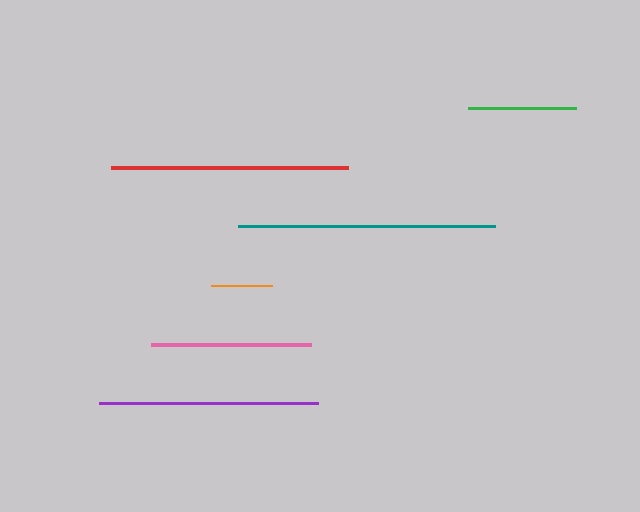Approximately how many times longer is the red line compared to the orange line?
The red line is approximately 3.8 times the length of the orange line.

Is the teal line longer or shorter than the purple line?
The teal line is longer than the purple line.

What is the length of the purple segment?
The purple segment is approximately 219 pixels long.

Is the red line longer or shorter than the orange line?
The red line is longer than the orange line.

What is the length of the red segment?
The red segment is approximately 237 pixels long.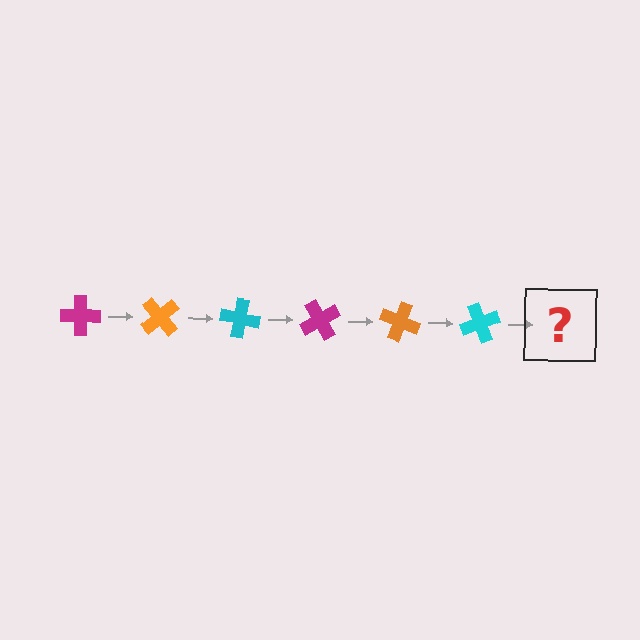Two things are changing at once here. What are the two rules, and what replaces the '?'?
The two rules are that it rotates 50 degrees each step and the color cycles through magenta, orange, and cyan. The '?' should be a magenta cross, rotated 300 degrees from the start.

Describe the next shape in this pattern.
It should be a magenta cross, rotated 300 degrees from the start.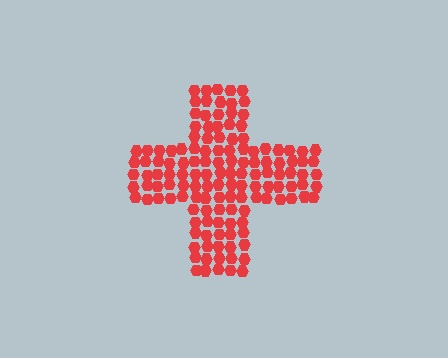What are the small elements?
The small elements are hexagons.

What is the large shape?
The large shape is a cross.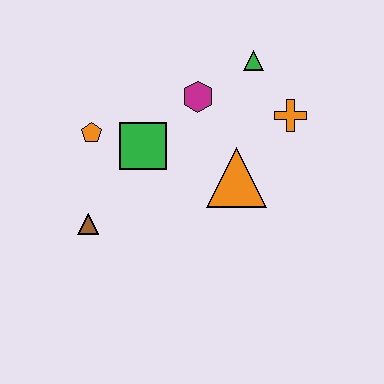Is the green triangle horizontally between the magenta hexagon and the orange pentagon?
No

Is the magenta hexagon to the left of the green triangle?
Yes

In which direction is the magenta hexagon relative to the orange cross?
The magenta hexagon is to the left of the orange cross.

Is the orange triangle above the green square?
No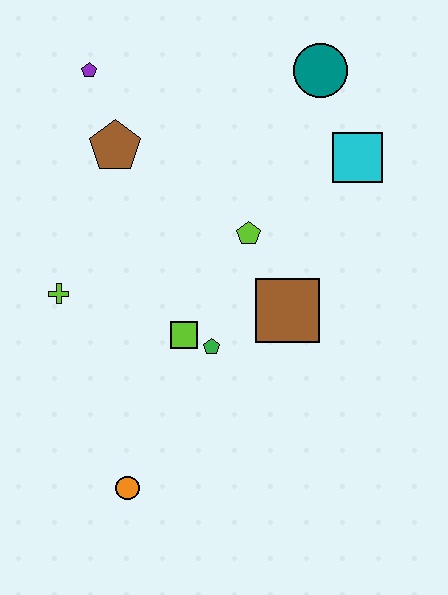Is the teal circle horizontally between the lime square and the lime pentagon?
No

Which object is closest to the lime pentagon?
The brown square is closest to the lime pentagon.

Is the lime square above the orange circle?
Yes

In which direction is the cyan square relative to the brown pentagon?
The cyan square is to the right of the brown pentagon.